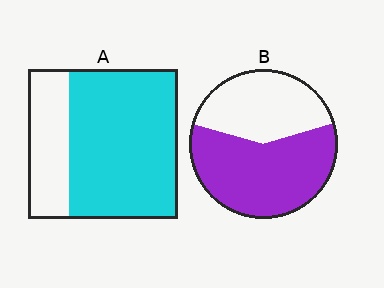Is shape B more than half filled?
Yes.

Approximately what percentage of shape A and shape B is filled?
A is approximately 75% and B is approximately 60%.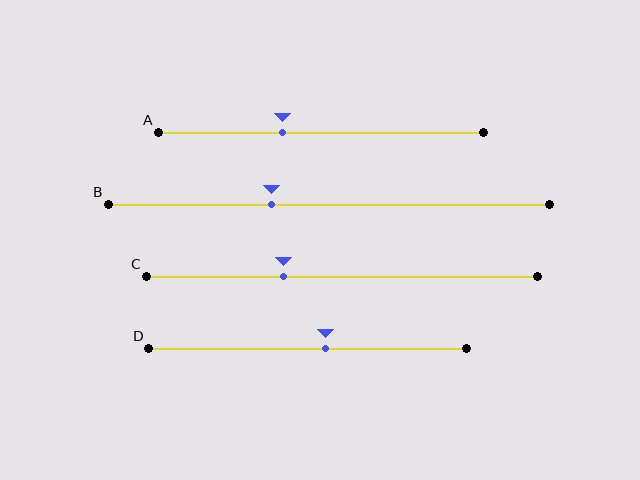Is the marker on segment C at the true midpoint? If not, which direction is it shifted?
No, the marker on segment C is shifted to the left by about 15% of the segment length.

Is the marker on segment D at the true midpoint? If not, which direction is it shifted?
No, the marker on segment D is shifted to the right by about 6% of the segment length.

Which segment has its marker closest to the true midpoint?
Segment D has its marker closest to the true midpoint.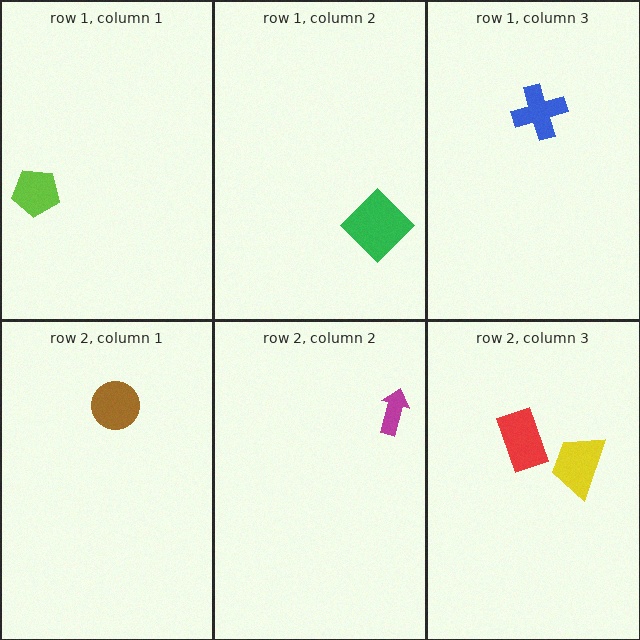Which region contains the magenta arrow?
The row 2, column 2 region.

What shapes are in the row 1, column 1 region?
The lime pentagon.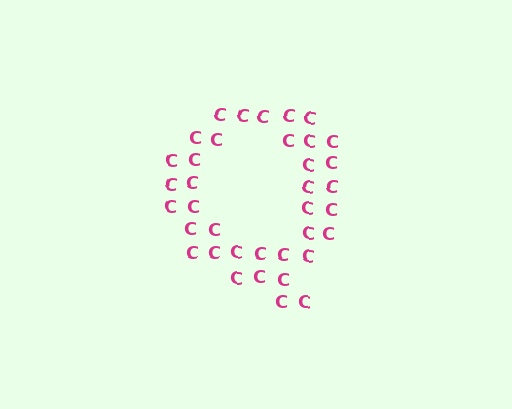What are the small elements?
The small elements are letter C's.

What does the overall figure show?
The overall figure shows the letter Q.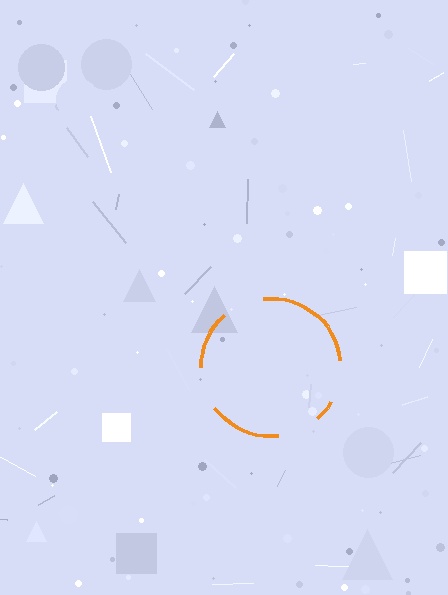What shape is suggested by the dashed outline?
The dashed outline suggests a circle.